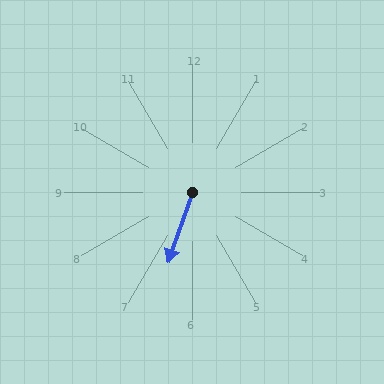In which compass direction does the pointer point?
South.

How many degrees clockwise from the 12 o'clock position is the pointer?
Approximately 199 degrees.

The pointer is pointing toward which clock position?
Roughly 7 o'clock.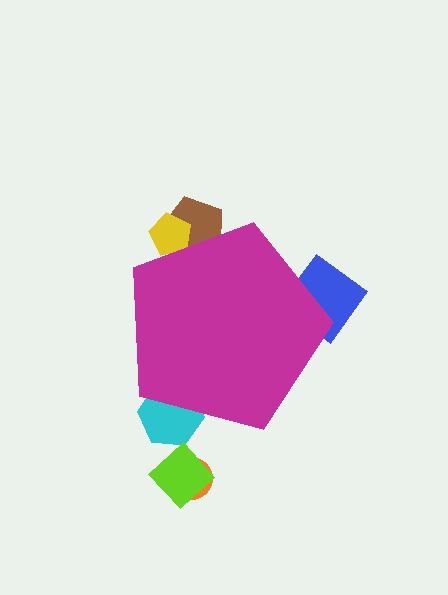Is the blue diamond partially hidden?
Yes, the blue diamond is partially hidden behind the magenta pentagon.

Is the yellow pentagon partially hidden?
Yes, the yellow pentagon is partially hidden behind the magenta pentagon.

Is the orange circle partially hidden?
No, the orange circle is fully visible.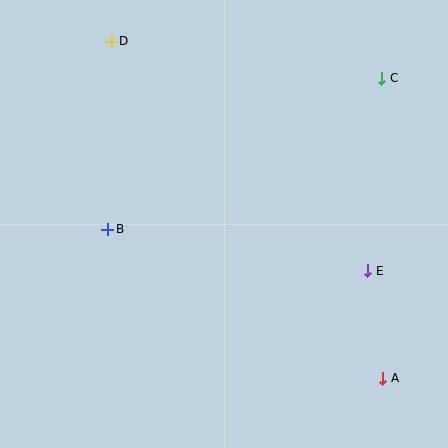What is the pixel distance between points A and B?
The distance between A and B is 313 pixels.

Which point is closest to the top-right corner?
Point C is closest to the top-right corner.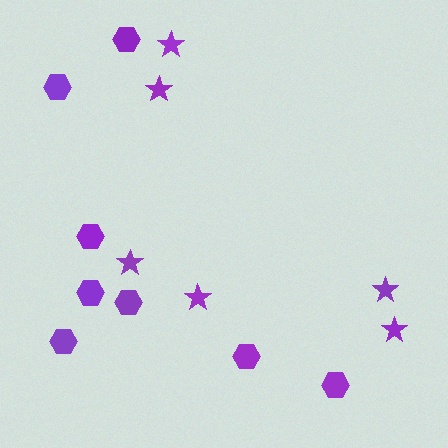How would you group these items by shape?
There are 2 groups: one group of hexagons (8) and one group of stars (6).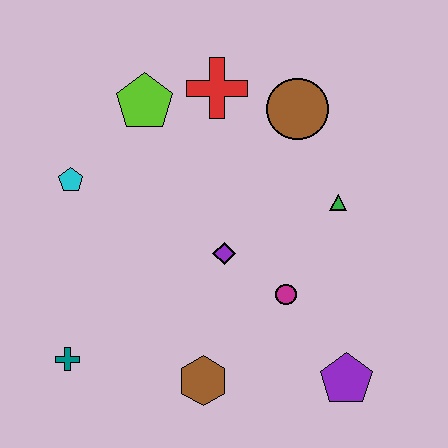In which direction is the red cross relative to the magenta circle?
The red cross is above the magenta circle.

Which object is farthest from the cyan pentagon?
The purple pentagon is farthest from the cyan pentagon.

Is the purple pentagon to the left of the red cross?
No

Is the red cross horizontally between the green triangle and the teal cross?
Yes